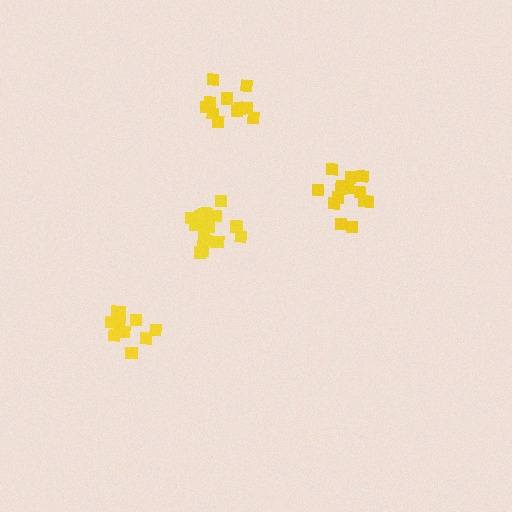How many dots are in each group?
Group 1: 14 dots, Group 2: 11 dots, Group 3: 11 dots, Group 4: 17 dots (53 total).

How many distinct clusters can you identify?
There are 4 distinct clusters.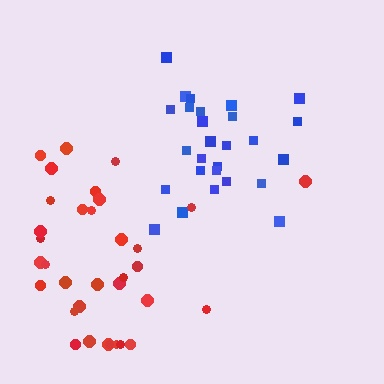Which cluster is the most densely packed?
Blue.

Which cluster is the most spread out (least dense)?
Red.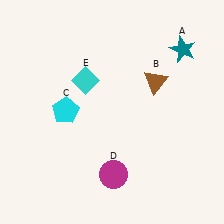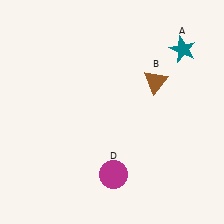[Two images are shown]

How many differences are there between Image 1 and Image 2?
There are 2 differences between the two images.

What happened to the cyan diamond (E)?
The cyan diamond (E) was removed in Image 2. It was in the top-left area of Image 1.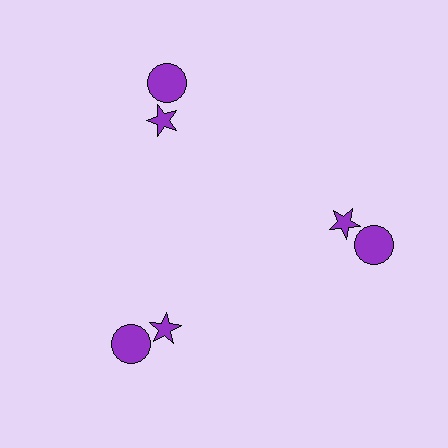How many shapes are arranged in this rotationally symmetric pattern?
There are 6 shapes, arranged in 3 groups of 2.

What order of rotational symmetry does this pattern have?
This pattern has 3-fold rotational symmetry.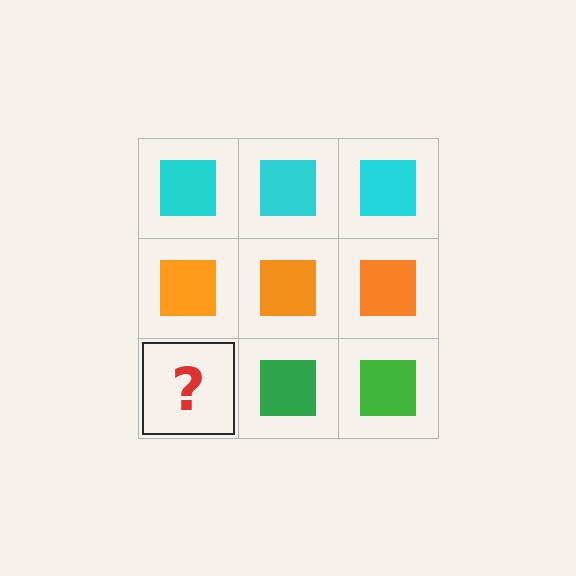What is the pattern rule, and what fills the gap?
The rule is that each row has a consistent color. The gap should be filled with a green square.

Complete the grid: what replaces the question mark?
The question mark should be replaced with a green square.